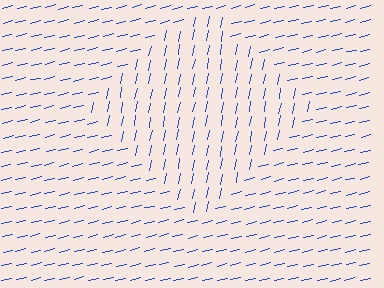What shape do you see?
I see a diamond.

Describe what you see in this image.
The image is filled with small blue line segments. A diamond region in the image has lines oriented differently from the surrounding lines, creating a visible texture boundary.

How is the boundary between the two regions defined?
The boundary is defined purely by a change in line orientation (approximately 66 degrees difference). All lines are the same color and thickness.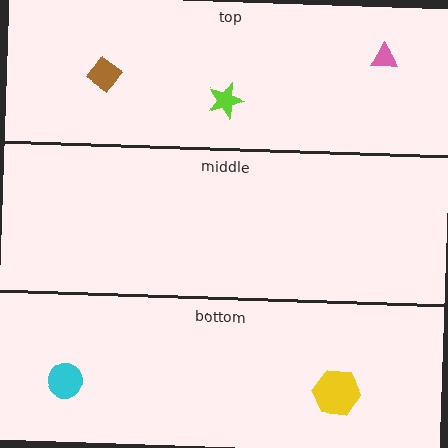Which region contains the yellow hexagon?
The bottom region.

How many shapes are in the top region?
3.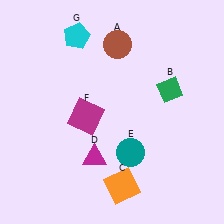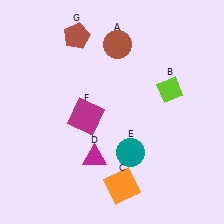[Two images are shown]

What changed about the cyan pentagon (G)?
In Image 1, G is cyan. In Image 2, it changed to brown.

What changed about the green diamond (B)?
In Image 1, B is green. In Image 2, it changed to lime.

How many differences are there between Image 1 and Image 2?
There are 2 differences between the two images.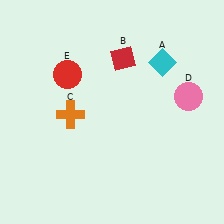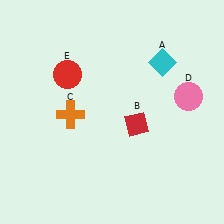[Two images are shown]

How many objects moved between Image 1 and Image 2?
1 object moved between the two images.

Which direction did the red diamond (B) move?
The red diamond (B) moved down.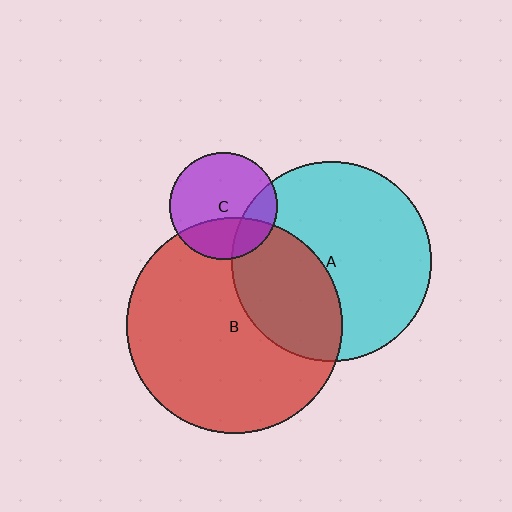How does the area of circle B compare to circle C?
Approximately 4.0 times.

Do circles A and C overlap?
Yes.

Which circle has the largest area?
Circle B (red).